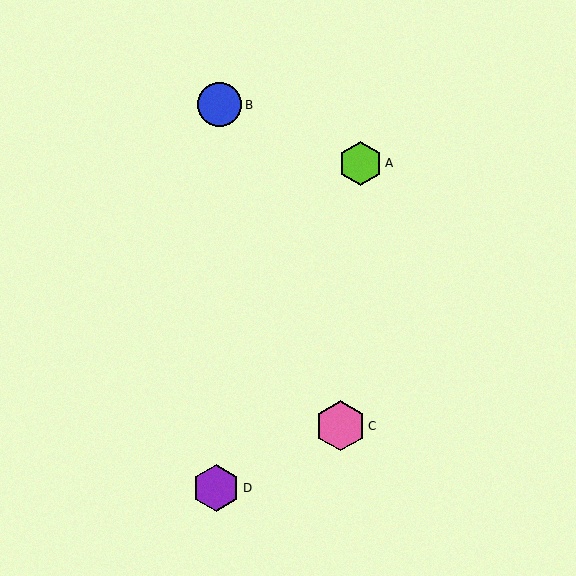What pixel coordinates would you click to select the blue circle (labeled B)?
Click at (220, 105) to select the blue circle B.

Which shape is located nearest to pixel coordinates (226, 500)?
The purple hexagon (labeled D) at (216, 488) is nearest to that location.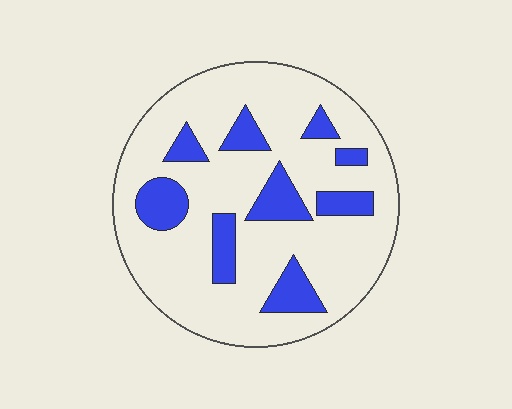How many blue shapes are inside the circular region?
9.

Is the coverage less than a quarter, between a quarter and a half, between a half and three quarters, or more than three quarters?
Less than a quarter.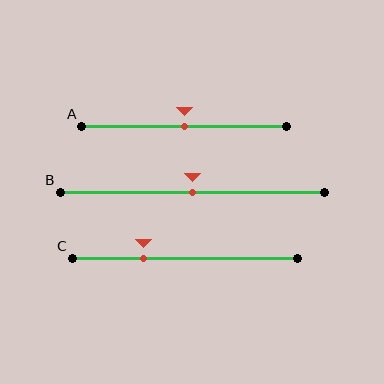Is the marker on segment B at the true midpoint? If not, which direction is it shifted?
Yes, the marker on segment B is at the true midpoint.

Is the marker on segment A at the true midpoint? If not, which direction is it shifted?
Yes, the marker on segment A is at the true midpoint.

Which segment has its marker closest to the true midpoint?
Segment A has its marker closest to the true midpoint.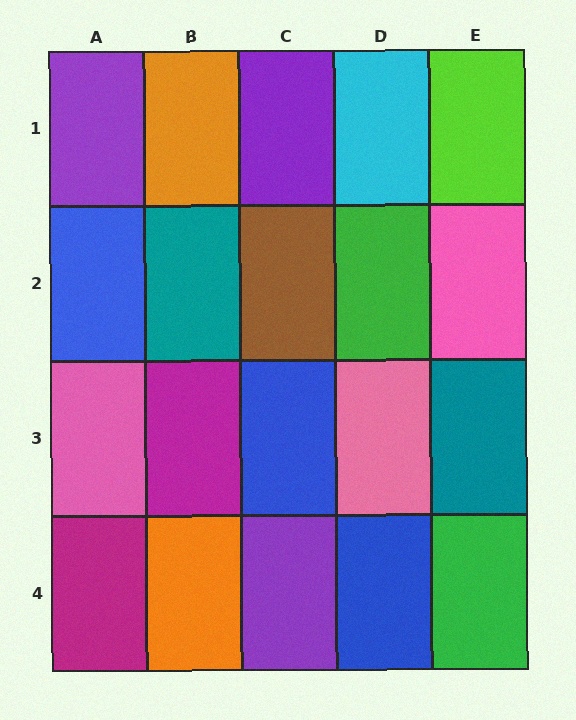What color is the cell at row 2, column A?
Blue.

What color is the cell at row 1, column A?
Purple.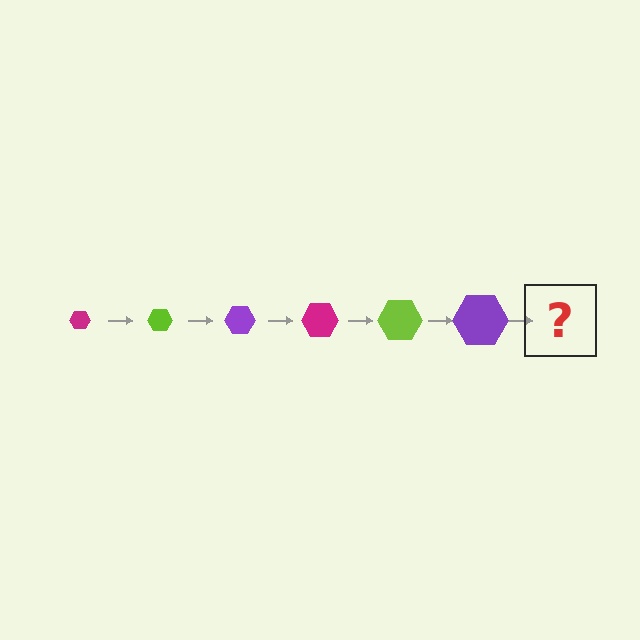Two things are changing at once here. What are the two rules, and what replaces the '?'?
The two rules are that the hexagon grows larger each step and the color cycles through magenta, lime, and purple. The '?' should be a magenta hexagon, larger than the previous one.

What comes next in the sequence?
The next element should be a magenta hexagon, larger than the previous one.